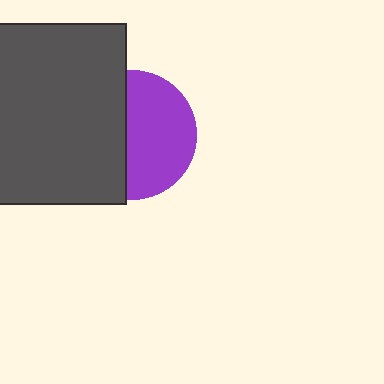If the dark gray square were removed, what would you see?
You would see the complete purple circle.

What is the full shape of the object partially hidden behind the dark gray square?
The partially hidden object is a purple circle.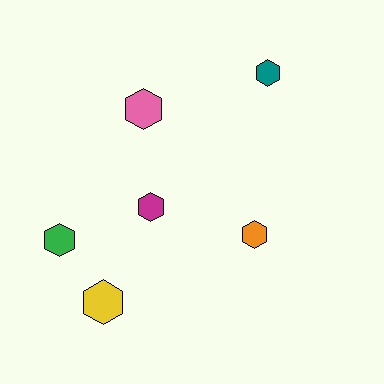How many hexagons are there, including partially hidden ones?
There are 6 hexagons.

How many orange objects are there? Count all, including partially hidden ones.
There is 1 orange object.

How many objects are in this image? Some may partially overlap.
There are 6 objects.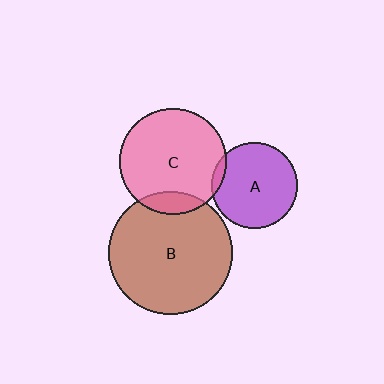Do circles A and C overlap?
Yes.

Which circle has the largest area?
Circle B (brown).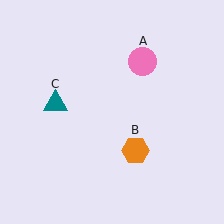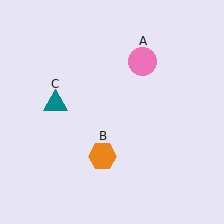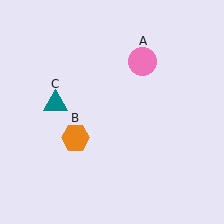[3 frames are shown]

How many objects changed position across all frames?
1 object changed position: orange hexagon (object B).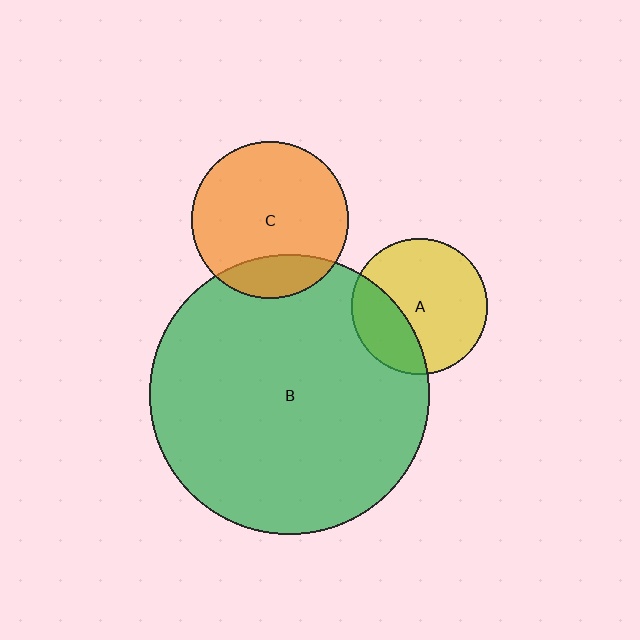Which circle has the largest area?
Circle B (green).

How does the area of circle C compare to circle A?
Approximately 1.3 times.